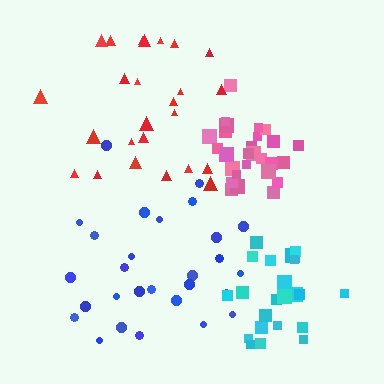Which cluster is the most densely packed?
Pink.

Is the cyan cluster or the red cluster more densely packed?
Cyan.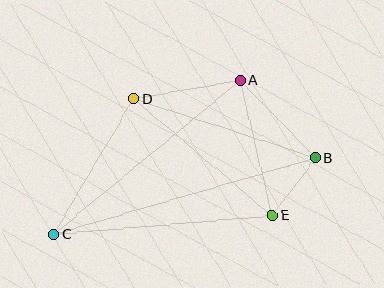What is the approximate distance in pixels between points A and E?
The distance between A and E is approximately 139 pixels.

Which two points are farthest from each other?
Points B and C are farthest from each other.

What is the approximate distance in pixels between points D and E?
The distance between D and E is approximately 181 pixels.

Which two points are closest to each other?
Points B and E are closest to each other.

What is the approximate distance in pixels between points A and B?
The distance between A and B is approximately 109 pixels.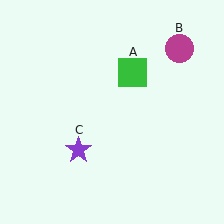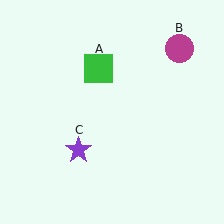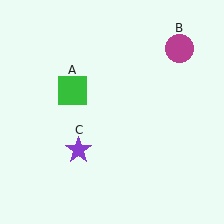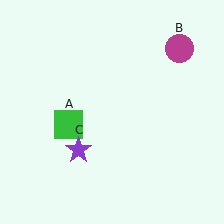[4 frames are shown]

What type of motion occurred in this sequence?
The green square (object A) rotated counterclockwise around the center of the scene.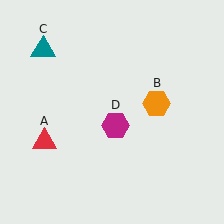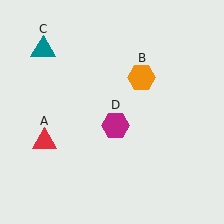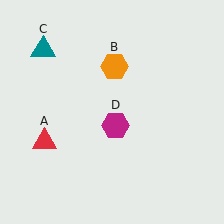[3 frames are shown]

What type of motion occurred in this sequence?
The orange hexagon (object B) rotated counterclockwise around the center of the scene.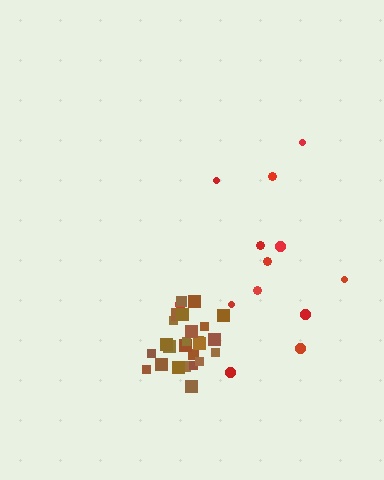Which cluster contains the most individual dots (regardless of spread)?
Brown (25).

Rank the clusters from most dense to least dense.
brown, red.